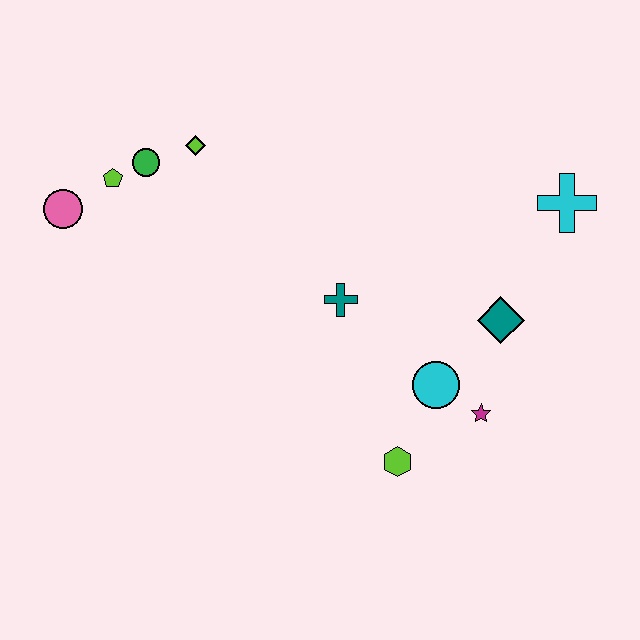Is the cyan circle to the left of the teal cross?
No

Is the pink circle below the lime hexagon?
No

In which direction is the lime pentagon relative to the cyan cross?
The lime pentagon is to the left of the cyan cross.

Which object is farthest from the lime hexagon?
The pink circle is farthest from the lime hexagon.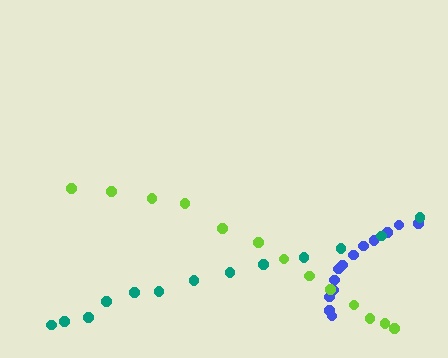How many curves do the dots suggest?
There are 3 distinct paths.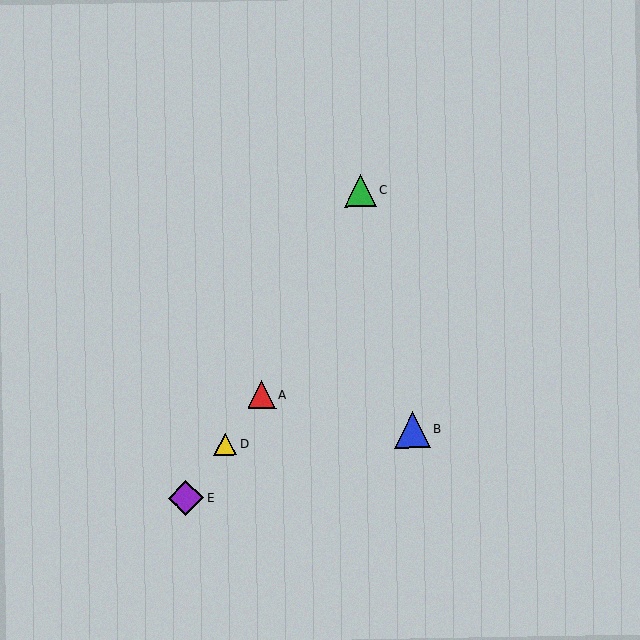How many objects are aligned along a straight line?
3 objects (A, D, E) are aligned along a straight line.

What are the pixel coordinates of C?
Object C is at (360, 190).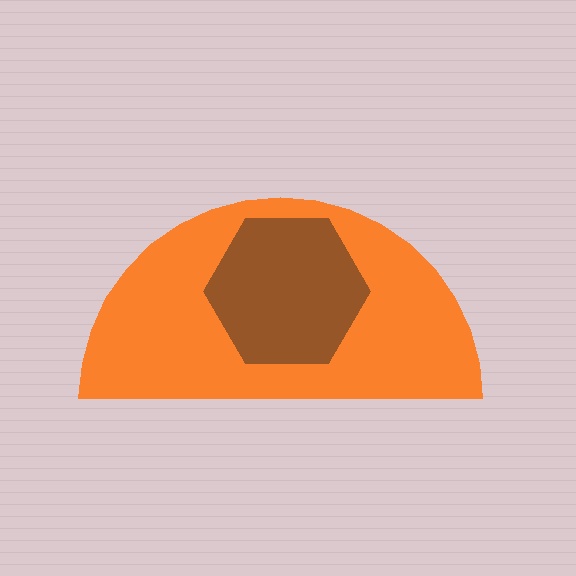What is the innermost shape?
The brown hexagon.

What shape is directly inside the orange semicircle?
The brown hexagon.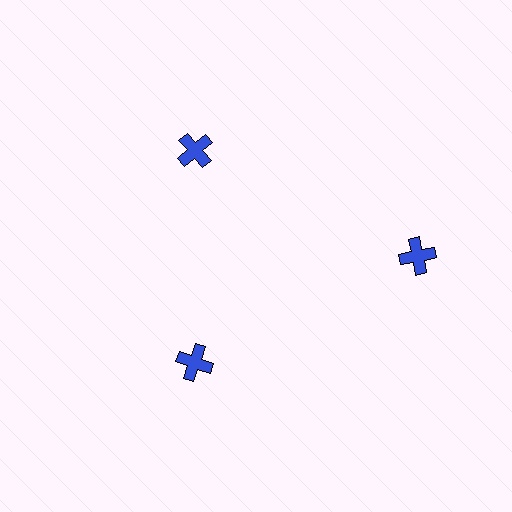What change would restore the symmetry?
The symmetry would be restored by moving it inward, back onto the ring so that all 3 crosses sit at equal angles and equal distance from the center.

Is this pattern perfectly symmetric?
No. The 3 blue crosses are arranged in a ring, but one element near the 3 o'clock position is pushed outward from the center, breaking the 3-fold rotational symmetry.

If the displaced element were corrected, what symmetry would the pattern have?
It would have 3-fold rotational symmetry — the pattern would map onto itself every 120 degrees.